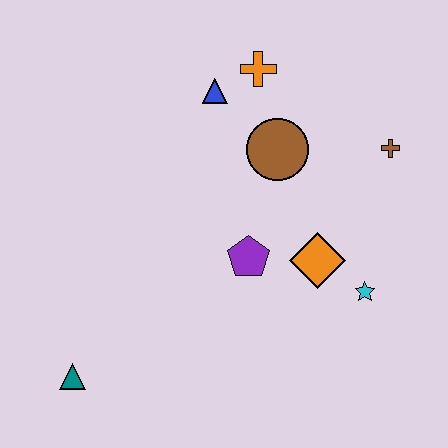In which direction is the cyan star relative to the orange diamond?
The cyan star is to the right of the orange diamond.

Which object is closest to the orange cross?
The blue triangle is closest to the orange cross.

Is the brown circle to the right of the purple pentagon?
Yes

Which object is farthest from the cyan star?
The teal triangle is farthest from the cyan star.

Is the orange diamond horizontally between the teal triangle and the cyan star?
Yes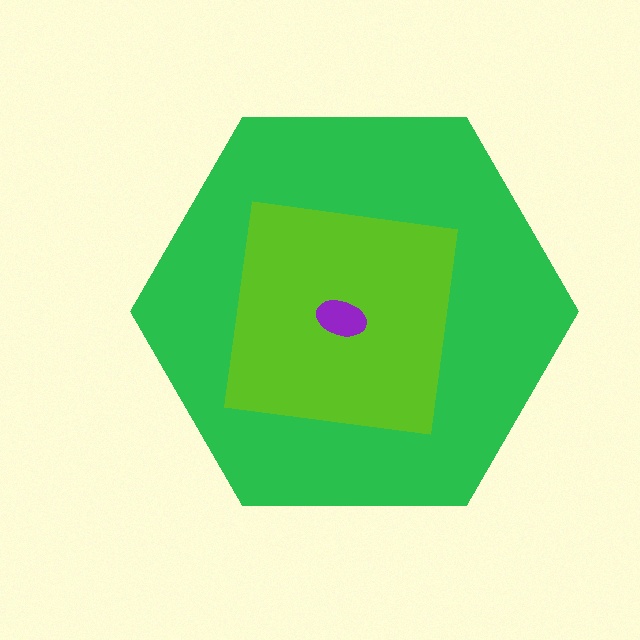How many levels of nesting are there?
3.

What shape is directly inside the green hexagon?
The lime square.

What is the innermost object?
The purple ellipse.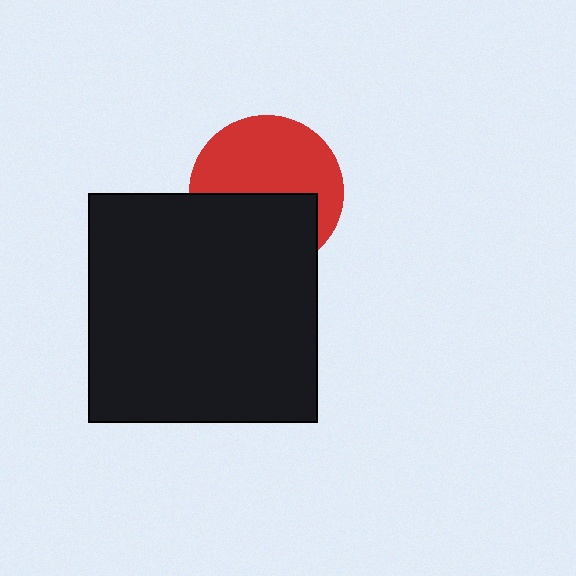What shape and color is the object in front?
The object in front is a black square.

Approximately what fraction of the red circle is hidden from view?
Roughly 44% of the red circle is hidden behind the black square.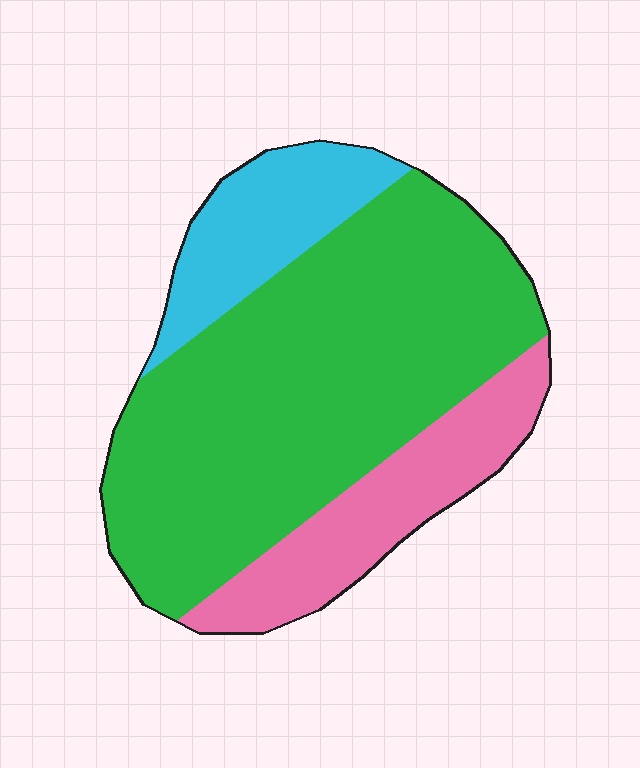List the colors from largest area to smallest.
From largest to smallest: green, pink, cyan.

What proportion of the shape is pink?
Pink covers around 20% of the shape.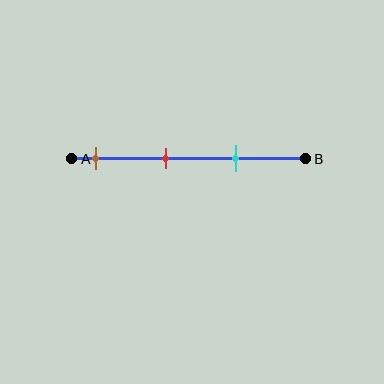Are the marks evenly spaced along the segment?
Yes, the marks are approximately evenly spaced.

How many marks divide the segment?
There are 3 marks dividing the segment.